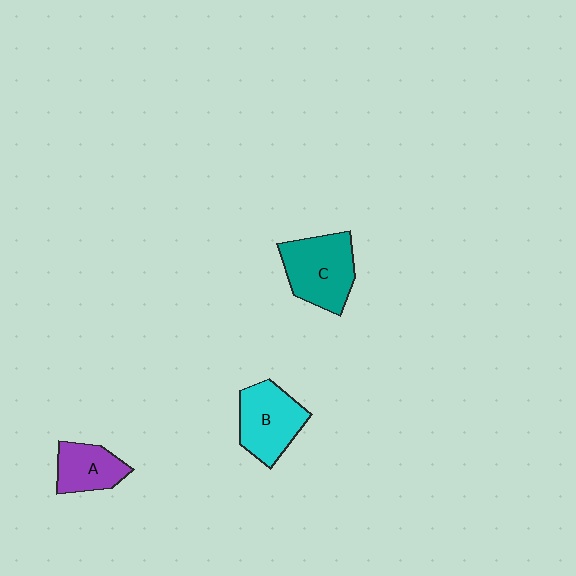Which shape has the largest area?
Shape C (teal).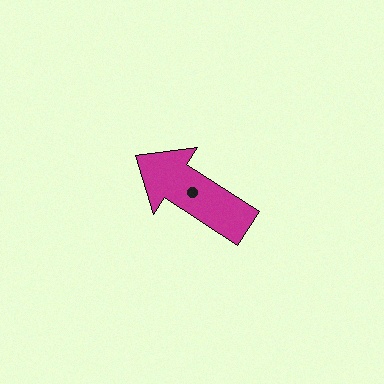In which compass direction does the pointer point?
Northwest.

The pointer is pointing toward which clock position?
Roughly 10 o'clock.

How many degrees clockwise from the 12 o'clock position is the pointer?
Approximately 303 degrees.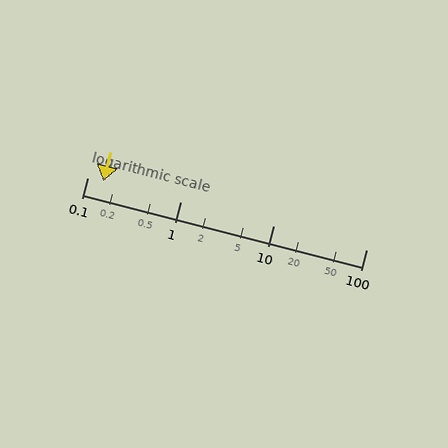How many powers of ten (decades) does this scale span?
The scale spans 3 decades, from 0.1 to 100.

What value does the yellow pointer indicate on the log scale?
The pointer indicates approximately 0.15.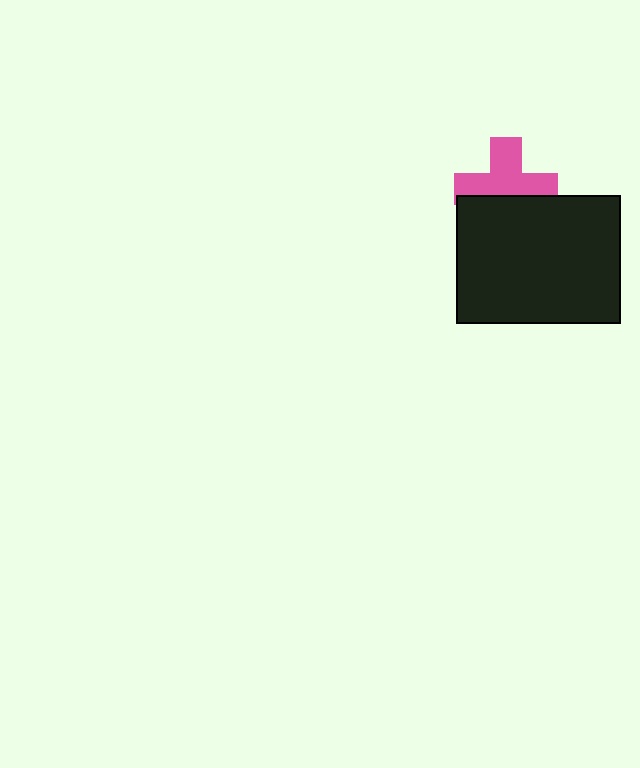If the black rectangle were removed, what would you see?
You would see the complete pink cross.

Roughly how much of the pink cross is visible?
About half of it is visible (roughly 61%).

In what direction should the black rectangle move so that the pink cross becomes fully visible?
The black rectangle should move down. That is the shortest direction to clear the overlap and leave the pink cross fully visible.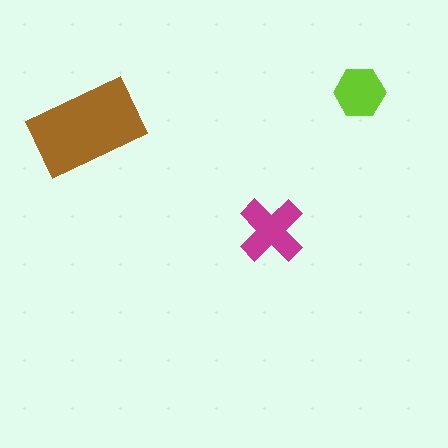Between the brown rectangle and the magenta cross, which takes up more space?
The brown rectangle.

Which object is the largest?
The brown rectangle.